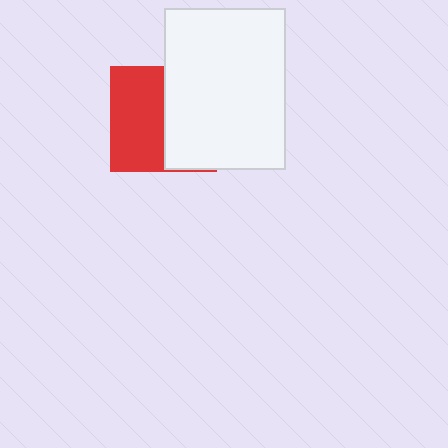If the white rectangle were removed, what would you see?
You would see the complete red square.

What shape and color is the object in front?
The object in front is a white rectangle.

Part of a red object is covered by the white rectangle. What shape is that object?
It is a square.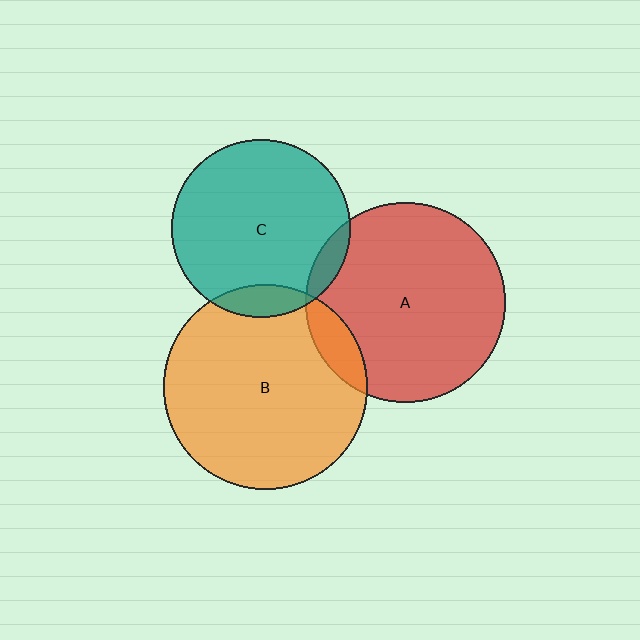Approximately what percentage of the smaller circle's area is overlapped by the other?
Approximately 10%.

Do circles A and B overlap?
Yes.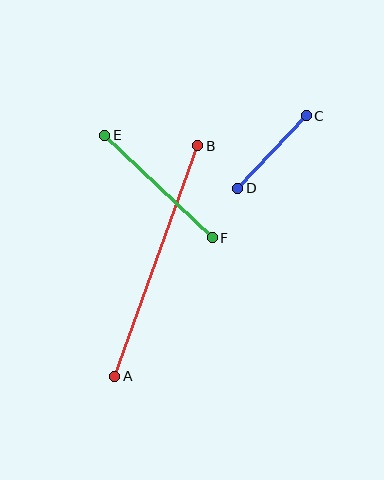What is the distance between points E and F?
The distance is approximately 149 pixels.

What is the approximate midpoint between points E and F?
The midpoint is at approximately (158, 187) pixels.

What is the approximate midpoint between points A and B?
The midpoint is at approximately (156, 261) pixels.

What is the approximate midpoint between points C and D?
The midpoint is at approximately (272, 152) pixels.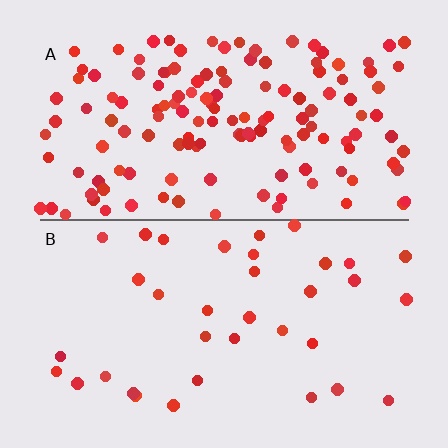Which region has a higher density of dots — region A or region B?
A (the top).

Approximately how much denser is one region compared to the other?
Approximately 3.9× — region A over region B.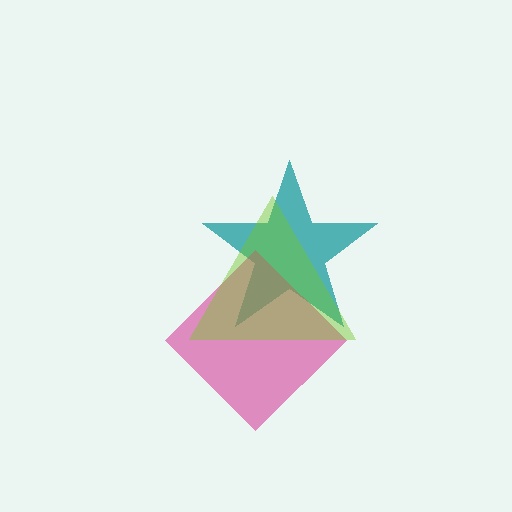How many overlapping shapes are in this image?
There are 3 overlapping shapes in the image.